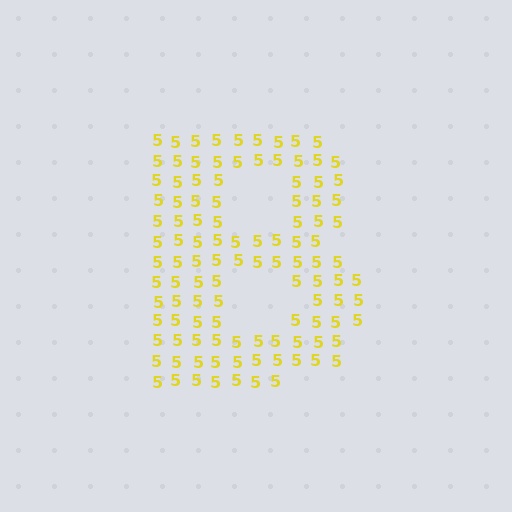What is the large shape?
The large shape is the letter B.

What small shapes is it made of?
It is made of small digit 5's.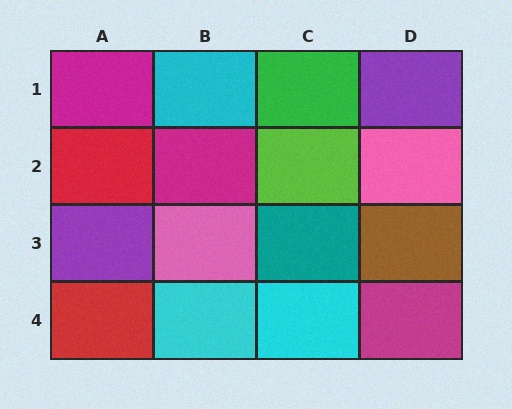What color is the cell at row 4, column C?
Cyan.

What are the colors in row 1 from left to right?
Magenta, cyan, green, purple.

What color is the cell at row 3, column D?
Brown.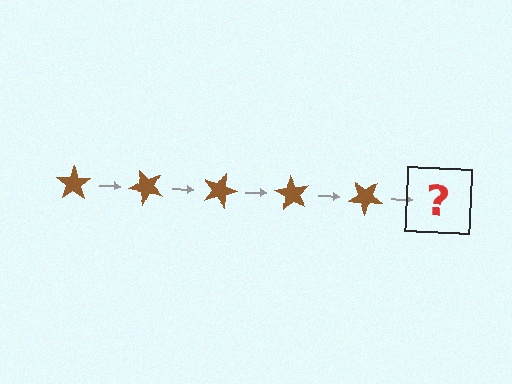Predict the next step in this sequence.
The next step is a brown star rotated 225 degrees.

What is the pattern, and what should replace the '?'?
The pattern is that the star rotates 45 degrees each step. The '?' should be a brown star rotated 225 degrees.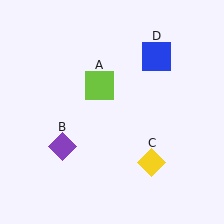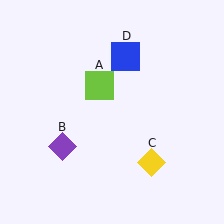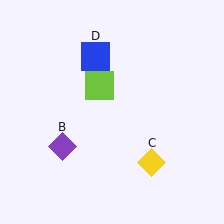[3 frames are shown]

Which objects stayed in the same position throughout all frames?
Lime square (object A) and purple diamond (object B) and yellow diamond (object C) remained stationary.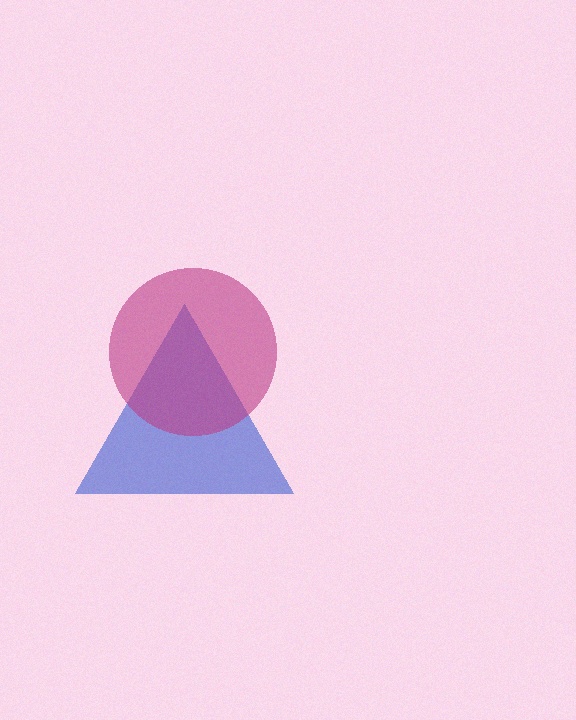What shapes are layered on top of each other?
The layered shapes are: a blue triangle, a magenta circle.